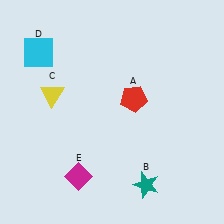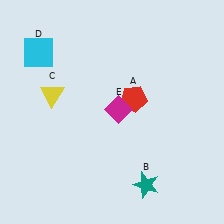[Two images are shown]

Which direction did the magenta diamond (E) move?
The magenta diamond (E) moved up.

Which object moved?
The magenta diamond (E) moved up.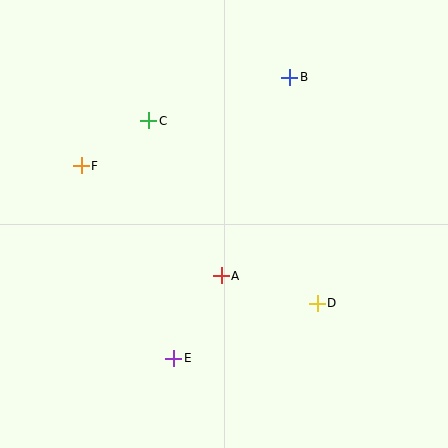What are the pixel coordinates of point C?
Point C is at (149, 121).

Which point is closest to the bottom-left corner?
Point E is closest to the bottom-left corner.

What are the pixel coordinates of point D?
Point D is at (317, 303).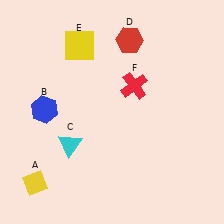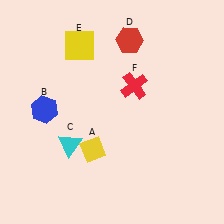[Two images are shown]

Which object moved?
The yellow diamond (A) moved right.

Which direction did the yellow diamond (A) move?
The yellow diamond (A) moved right.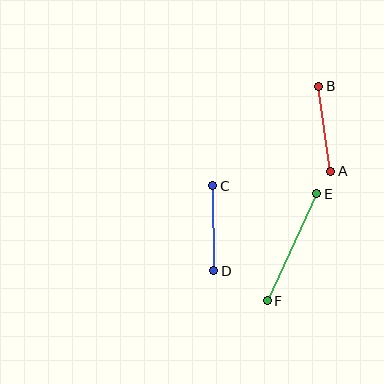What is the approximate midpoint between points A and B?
The midpoint is at approximately (325, 129) pixels.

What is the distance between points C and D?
The distance is approximately 85 pixels.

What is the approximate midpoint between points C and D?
The midpoint is at approximately (213, 228) pixels.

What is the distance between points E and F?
The distance is approximately 118 pixels.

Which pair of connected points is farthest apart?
Points E and F are farthest apart.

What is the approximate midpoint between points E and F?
The midpoint is at approximately (292, 247) pixels.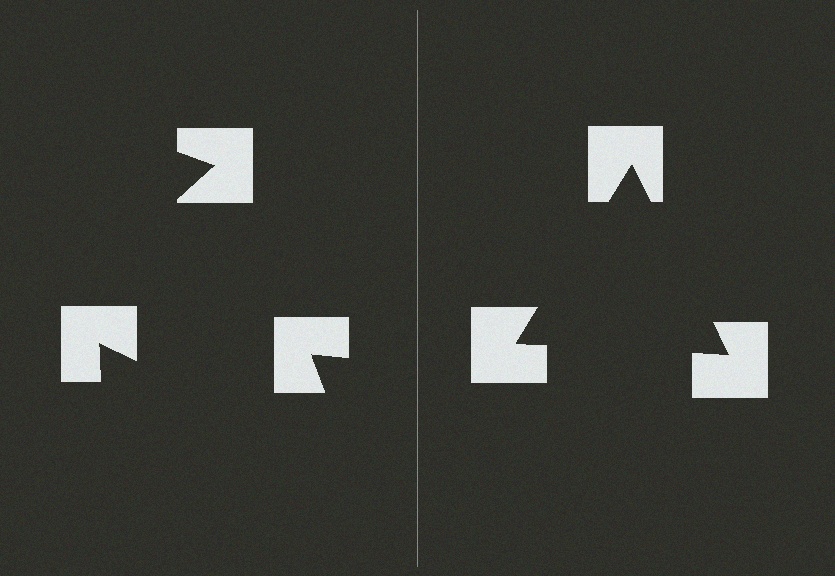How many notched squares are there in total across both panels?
6 — 3 on each side.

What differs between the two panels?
The notched squares are positioned identically on both sides; only the wedge orientations differ. On the right they align to a triangle; on the left they are misaligned.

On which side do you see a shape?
An illusory triangle appears on the right side. On the left side the wedge cuts are rotated, so no coherent shape forms.